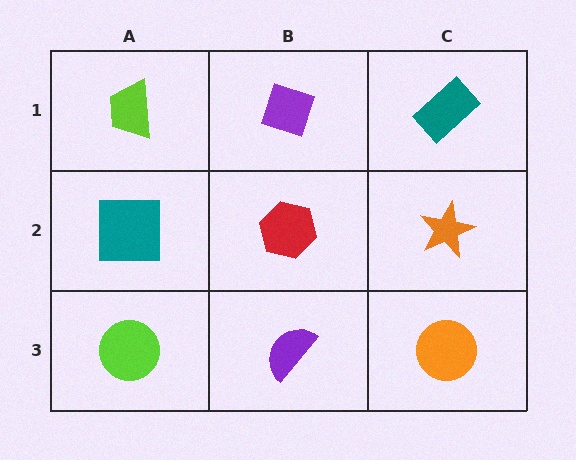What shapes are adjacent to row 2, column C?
A teal rectangle (row 1, column C), an orange circle (row 3, column C), a red hexagon (row 2, column B).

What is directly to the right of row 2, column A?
A red hexagon.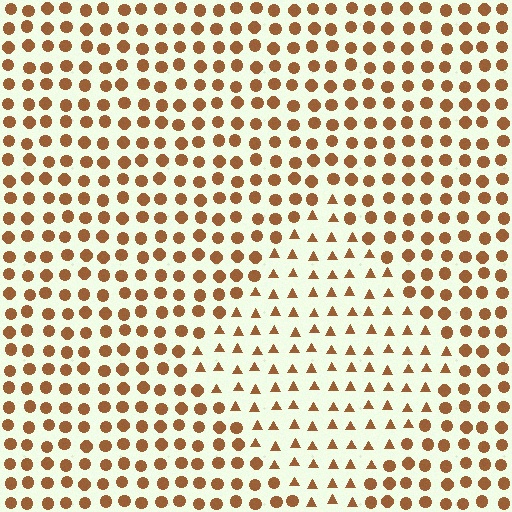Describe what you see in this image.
The image is filled with small brown elements arranged in a uniform grid. A diamond-shaped region contains triangles, while the surrounding area contains circles. The boundary is defined purely by the change in element shape.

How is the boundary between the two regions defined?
The boundary is defined by a change in element shape: triangles inside vs. circles outside. All elements share the same color and spacing.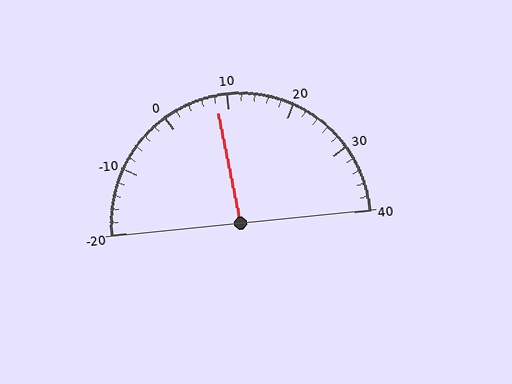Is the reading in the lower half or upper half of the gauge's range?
The reading is in the lower half of the range (-20 to 40).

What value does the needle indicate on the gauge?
The needle indicates approximately 8.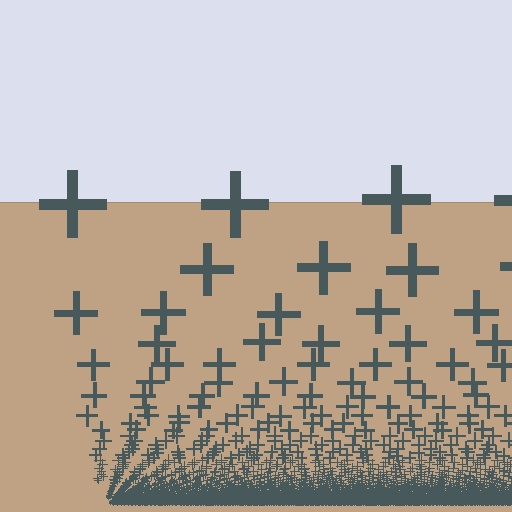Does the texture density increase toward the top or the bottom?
Density increases toward the bottom.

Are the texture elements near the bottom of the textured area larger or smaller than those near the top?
Smaller. The gradient is inverted — elements near the bottom are smaller and denser.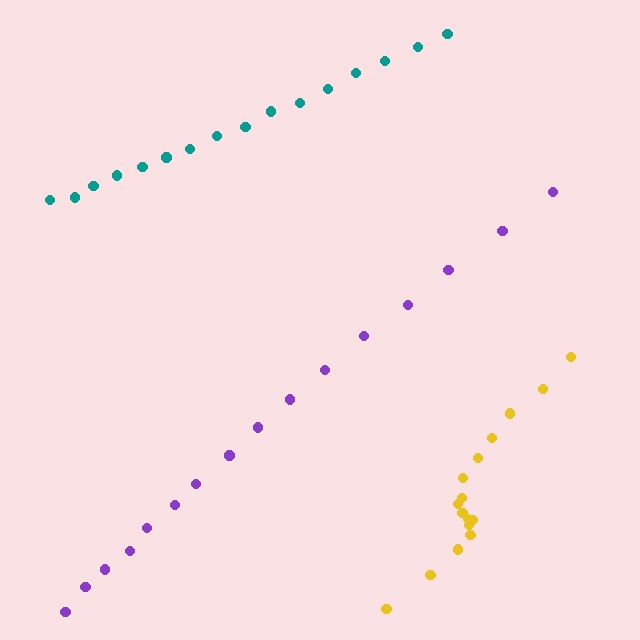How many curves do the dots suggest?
There are 3 distinct paths.